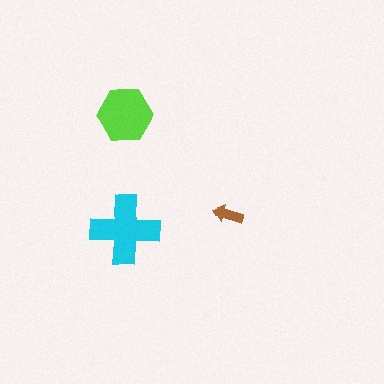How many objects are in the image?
There are 3 objects in the image.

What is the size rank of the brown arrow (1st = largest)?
3rd.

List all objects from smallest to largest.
The brown arrow, the lime hexagon, the cyan cross.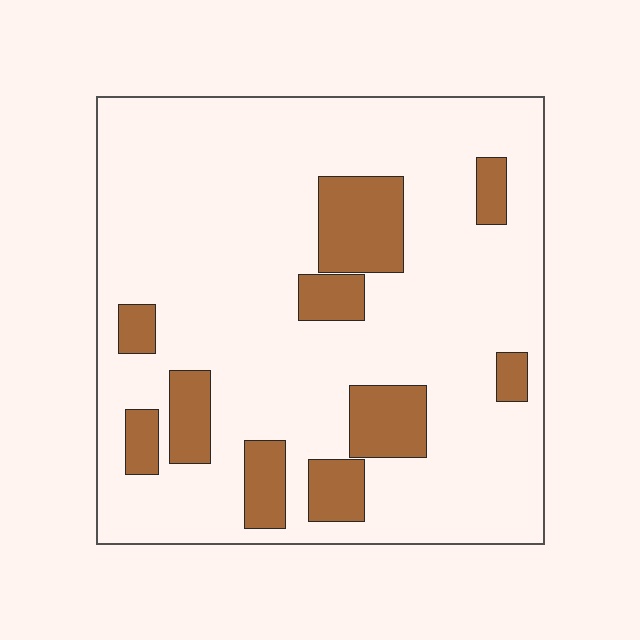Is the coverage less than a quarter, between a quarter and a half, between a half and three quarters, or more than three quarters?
Less than a quarter.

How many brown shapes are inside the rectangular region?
10.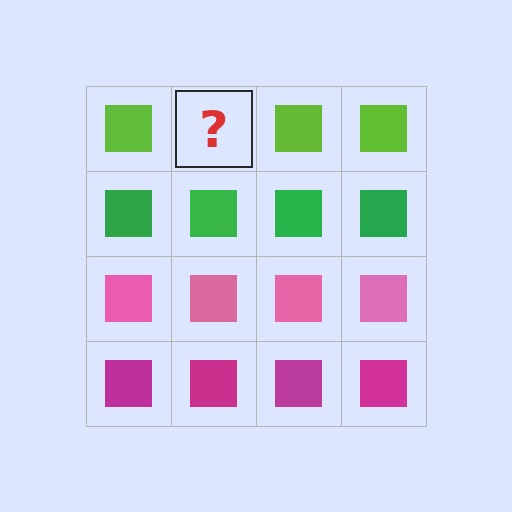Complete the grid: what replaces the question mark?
The question mark should be replaced with a lime square.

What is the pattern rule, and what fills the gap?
The rule is that each row has a consistent color. The gap should be filled with a lime square.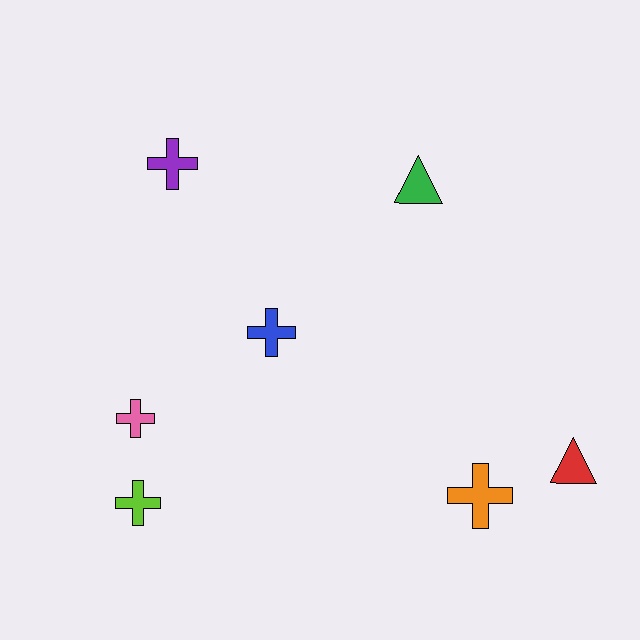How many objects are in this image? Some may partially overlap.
There are 7 objects.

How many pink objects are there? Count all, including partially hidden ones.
There is 1 pink object.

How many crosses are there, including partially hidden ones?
There are 5 crosses.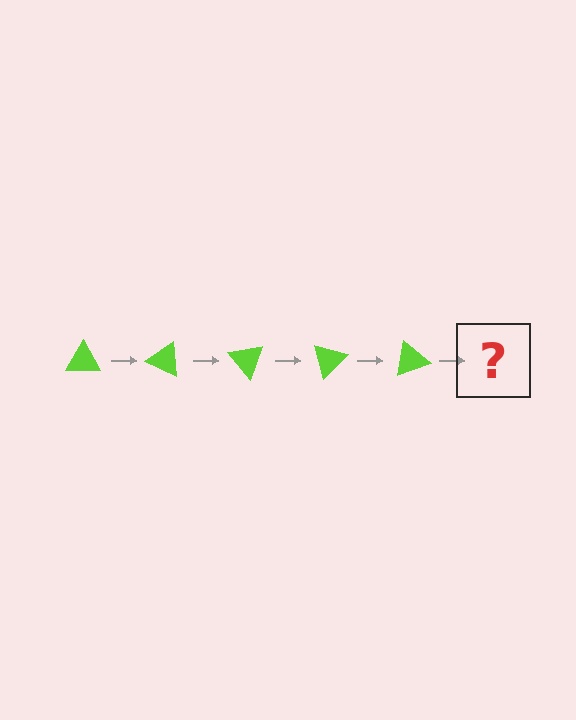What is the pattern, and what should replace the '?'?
The pattern is that the triangle rotates 25 degrees each step. The '?' should be a lime triangle rotated 125 degrees.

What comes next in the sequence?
The next element should be a lime triangle rotated 125 degrees.